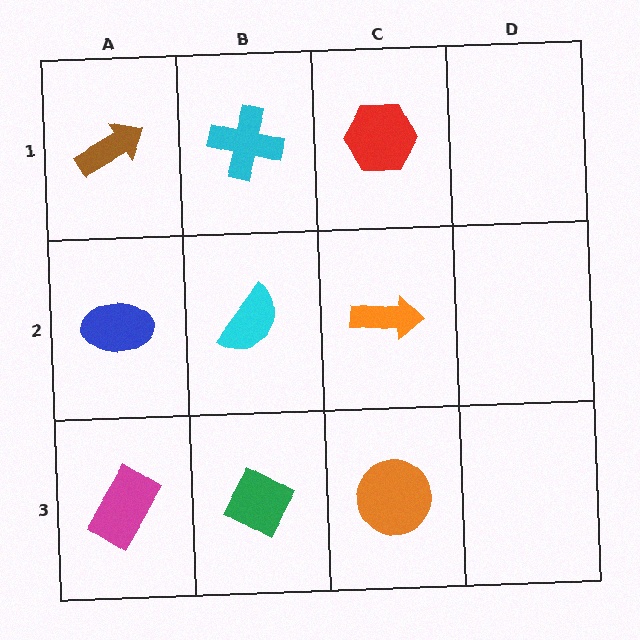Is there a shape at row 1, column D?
No, that cell is empty.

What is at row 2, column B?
A cyan semicircle.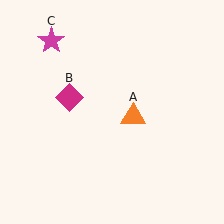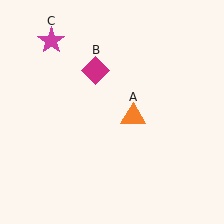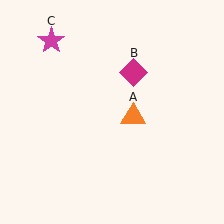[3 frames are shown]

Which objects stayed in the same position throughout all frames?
Orange triangle (object A) and magenta star (object C) remained stationary.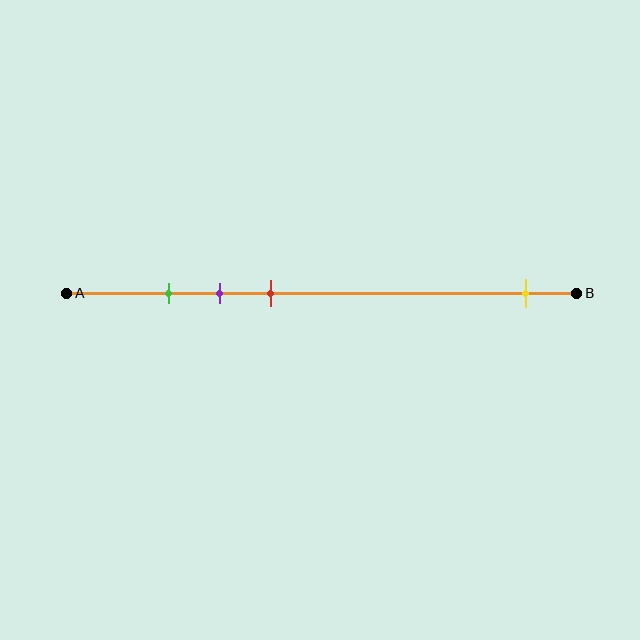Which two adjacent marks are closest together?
The green and purple marks are the closest adjacent pair.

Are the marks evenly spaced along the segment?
No, the marks are not evenly spaced.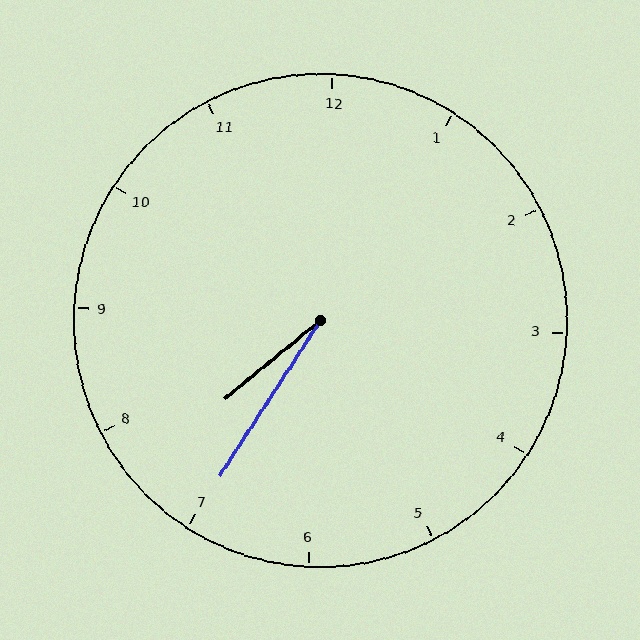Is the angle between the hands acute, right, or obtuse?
It is acute.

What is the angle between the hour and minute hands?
Approximately 18 degrees.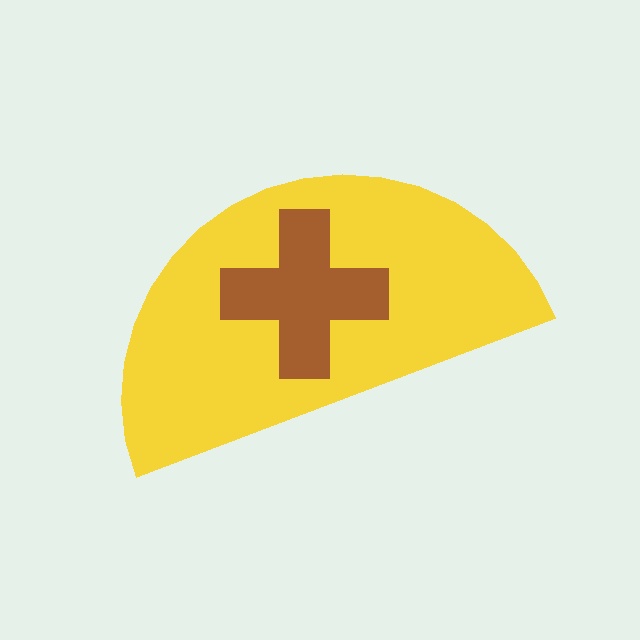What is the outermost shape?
The yellow semicircle.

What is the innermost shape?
The brown cross.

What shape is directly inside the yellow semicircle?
The brown cross.